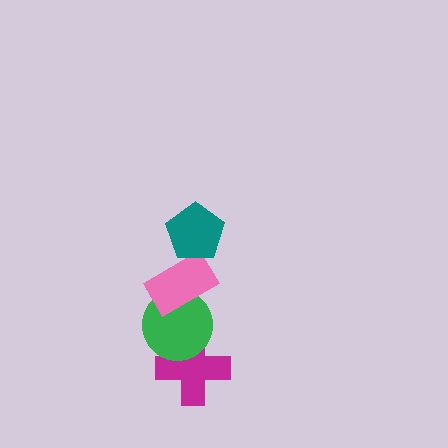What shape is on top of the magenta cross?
The green circle is on top of the magenta cross.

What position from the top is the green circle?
The green circle is 3rd from the top.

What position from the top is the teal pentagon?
The teal pentagon is 1st from the top.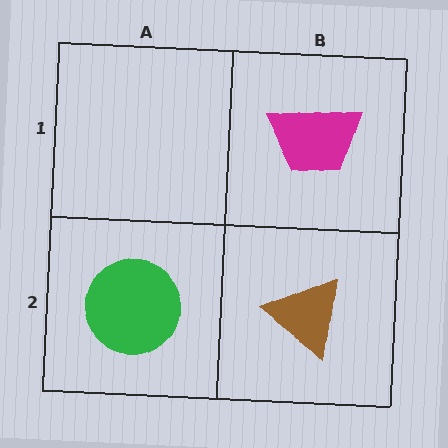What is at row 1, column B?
A magenta trapezoid.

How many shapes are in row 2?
2 shapes.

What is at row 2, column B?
A brown triangle.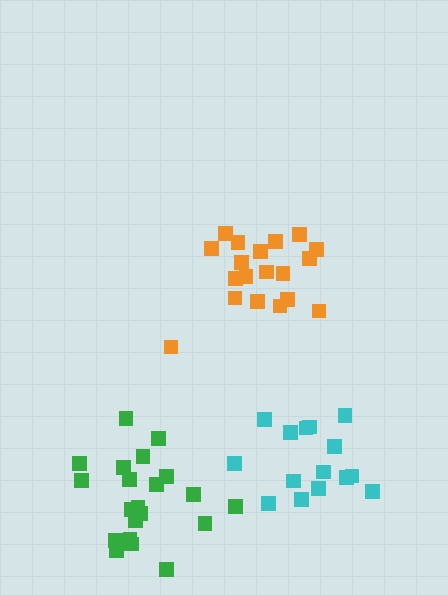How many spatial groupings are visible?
There are 3 spatial groupings.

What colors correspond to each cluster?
The clusters are colored: green, orange, cyan.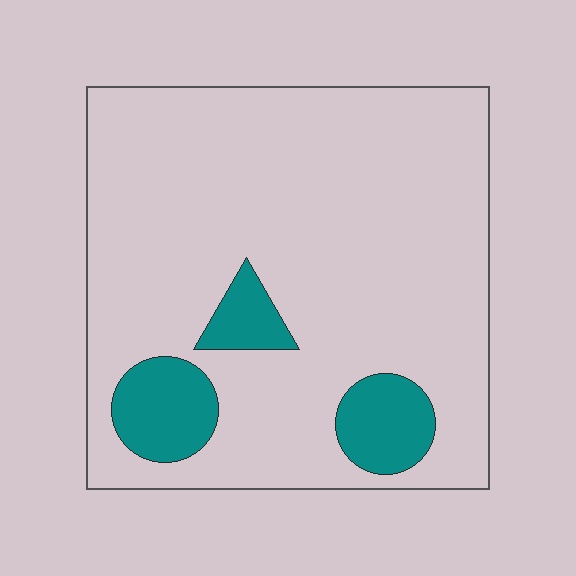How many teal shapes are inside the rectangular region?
3.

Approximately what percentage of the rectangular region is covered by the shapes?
Approximately 15%.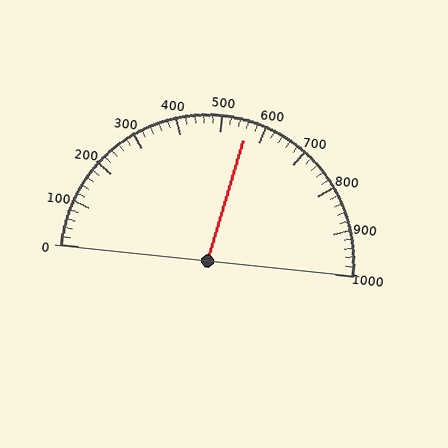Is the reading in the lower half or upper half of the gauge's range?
The reading is in the upper half of the range (0 to 1000).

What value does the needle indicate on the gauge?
The needle indicates approximately 560.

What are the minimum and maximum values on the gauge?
The gauge ranges from 0 to 1000.